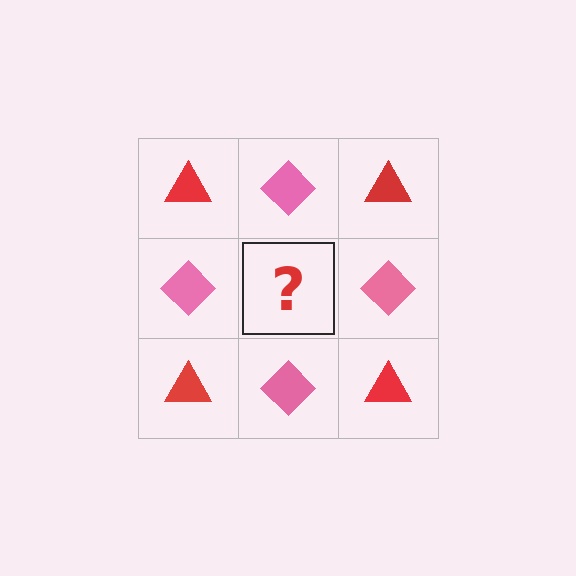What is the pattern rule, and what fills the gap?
The rule is that it alternates red triangle and pink diamond in a checkerboard pattern. The gap should be filled with a red triangle.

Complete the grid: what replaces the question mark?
The question mark should be replaced with a red triangle.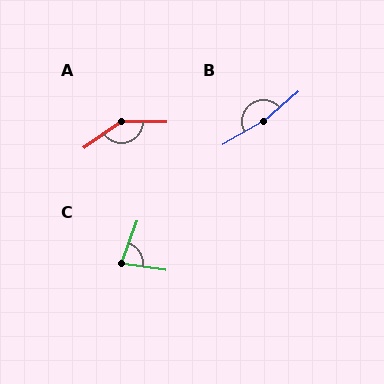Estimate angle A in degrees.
Approximately 144 degrees.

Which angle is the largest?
B, at approximately 170 degrees.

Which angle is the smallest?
C, at approximately 78 degrees.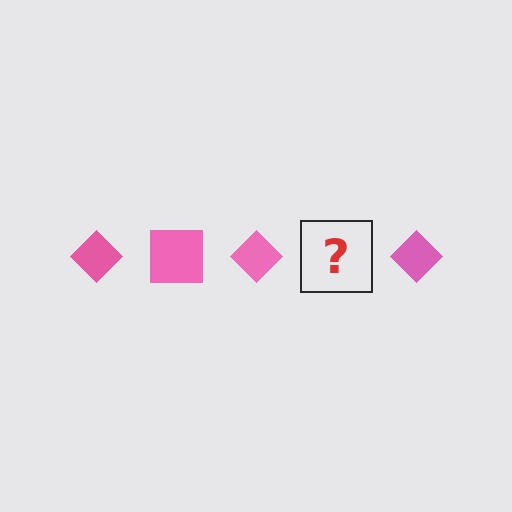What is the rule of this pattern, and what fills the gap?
The rule is that the pattern cycles through diamond, square shapes in pink. The gap should be filled with a pink square.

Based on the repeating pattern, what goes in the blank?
The blank should be a pink square.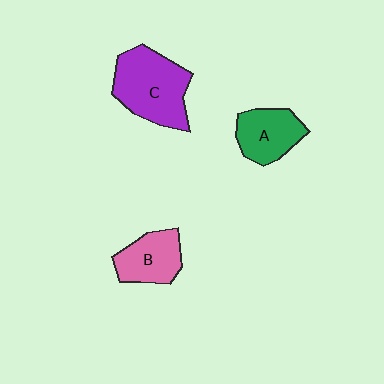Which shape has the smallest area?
Shape B (pink).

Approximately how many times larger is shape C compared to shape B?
Approximately 1.6 times.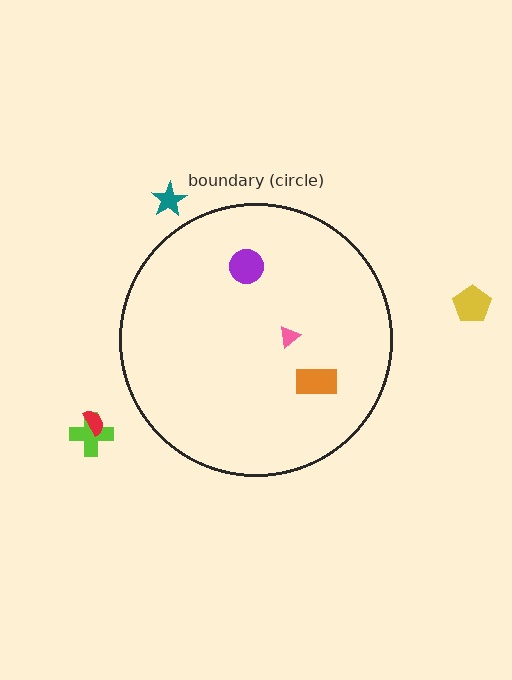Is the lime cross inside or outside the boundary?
Outside.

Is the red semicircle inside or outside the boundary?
Outside.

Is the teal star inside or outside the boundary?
Outside.